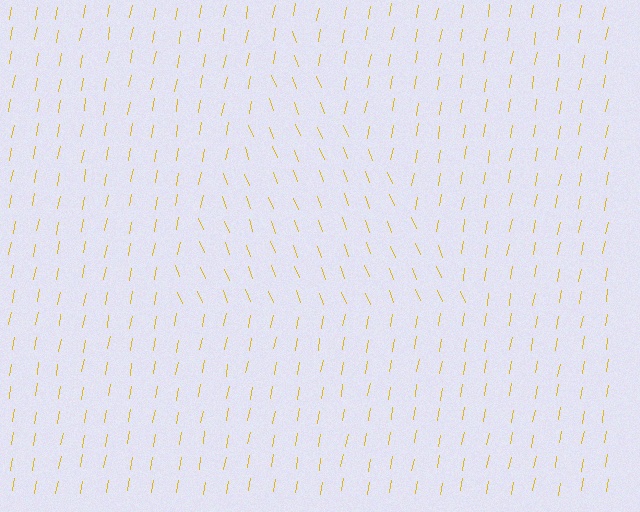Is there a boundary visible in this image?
Yes, there is a texture boundary formed by a change in line orientation.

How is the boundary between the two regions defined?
The boundary is defined purely by a change in line orientation (approximately 32 degrees difference). All lines are the same color and thickness.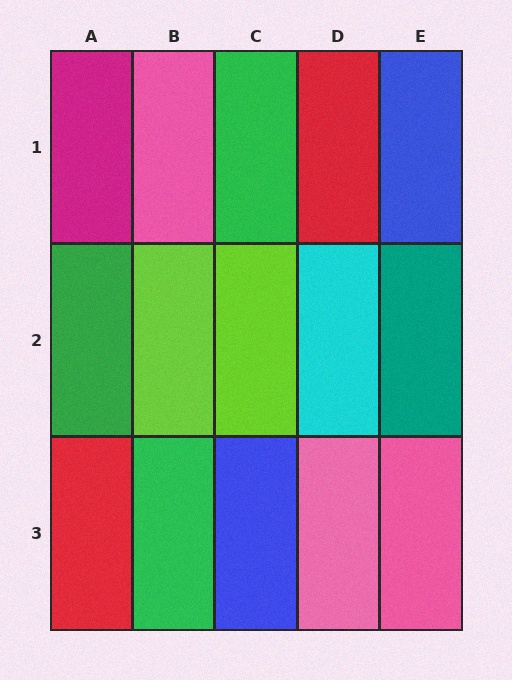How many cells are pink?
3 cells are pink.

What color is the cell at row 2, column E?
Teal.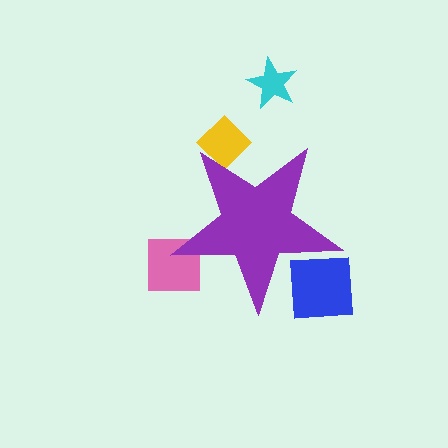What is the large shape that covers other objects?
A purple star.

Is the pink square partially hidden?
Yes, the pink square is partially hidden behind the purple star.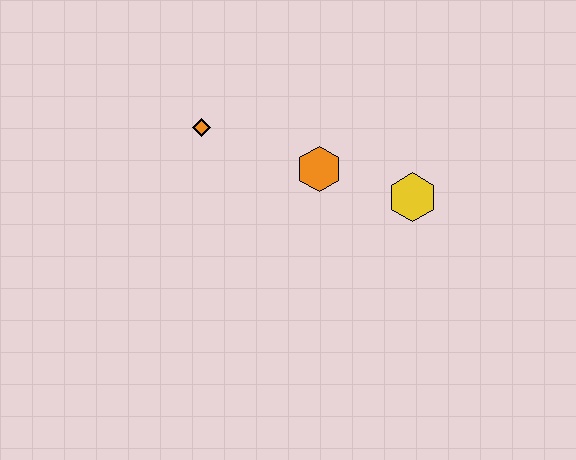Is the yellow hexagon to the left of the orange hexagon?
No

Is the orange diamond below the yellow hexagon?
No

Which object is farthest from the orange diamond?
The yellow hexagon is farthest from the orange diamond.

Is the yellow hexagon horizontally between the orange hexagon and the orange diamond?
No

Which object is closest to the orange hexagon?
The yellow hexagon is closest to the orange hexagon.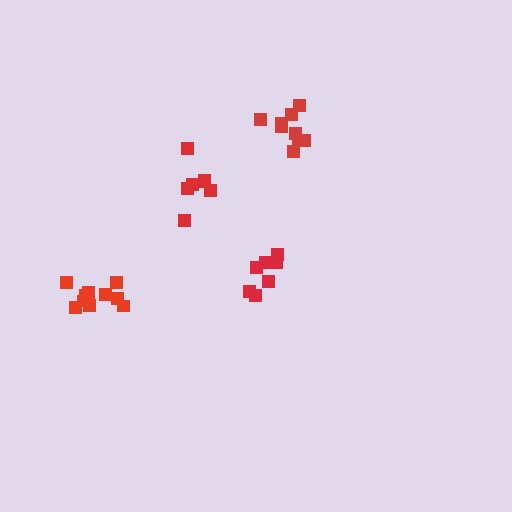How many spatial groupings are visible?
There are 4 spatial groupings.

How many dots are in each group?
Group 1: 7 dots, Group 2: 9 dots, Group 3: 10 dots, Group 4: 7 dots (33 total).